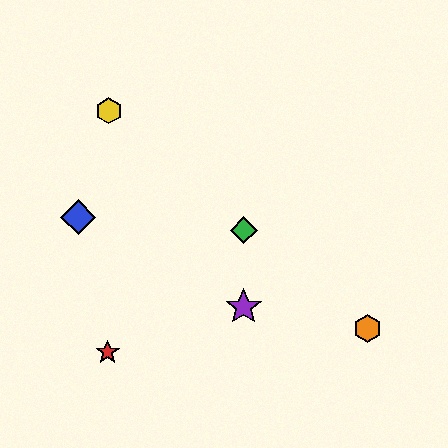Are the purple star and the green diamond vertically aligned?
Yes, both are at x≈244.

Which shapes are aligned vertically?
The green diamond, the purple star are aligned vertically.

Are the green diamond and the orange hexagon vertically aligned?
No, the green diamond is at x≈244 and the orange hexagon is at x≈367.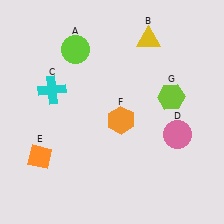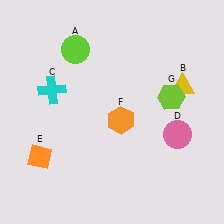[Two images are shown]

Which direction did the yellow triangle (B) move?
The yellow triangle (B) moved down.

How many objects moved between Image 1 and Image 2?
1 object moved between the two images.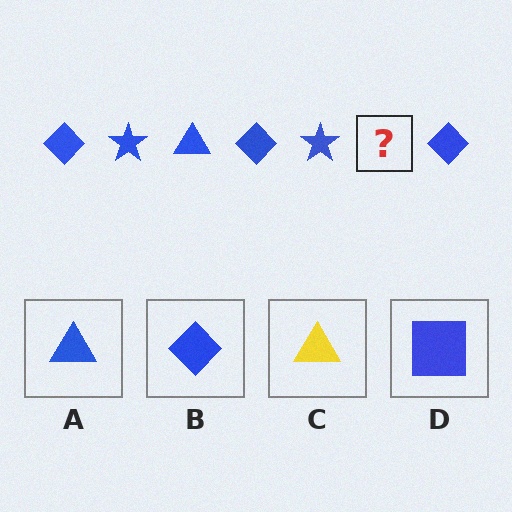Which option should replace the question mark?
Option A.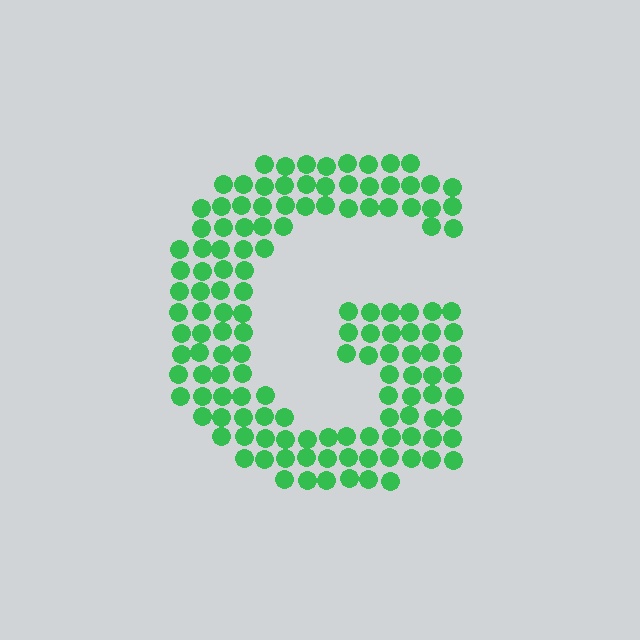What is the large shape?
The large shape is the letter G.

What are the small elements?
The small elements are circles.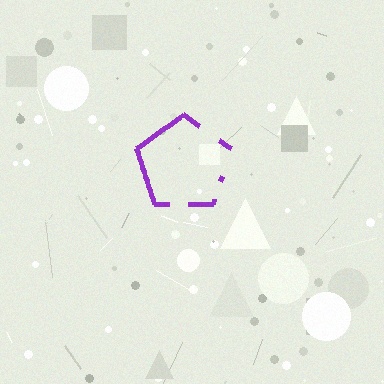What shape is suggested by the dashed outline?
The dashed outline suggests a pentagon.